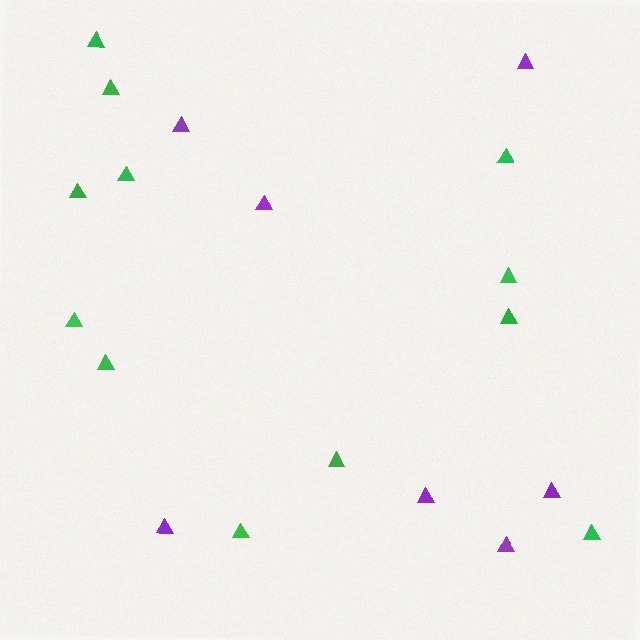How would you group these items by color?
There are 2 groups: one group of purple triangles (7) and one group of green triangles (12).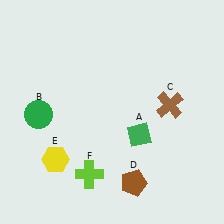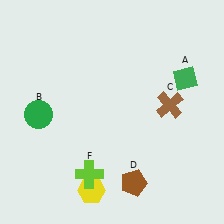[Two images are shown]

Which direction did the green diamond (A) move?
The green diamond (A) moved up.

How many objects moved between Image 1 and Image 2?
2 objects moved between the two images.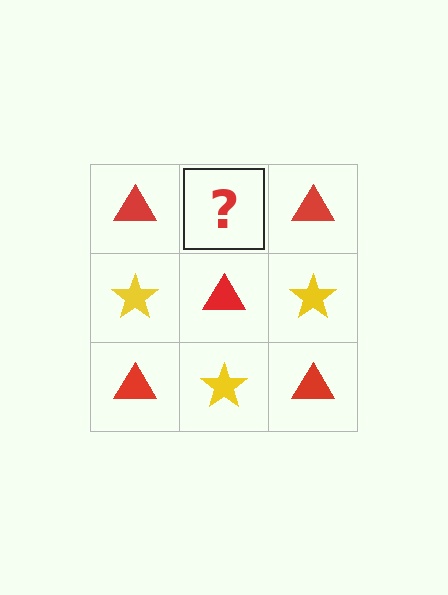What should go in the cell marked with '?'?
The missing cell should contain a yellow star.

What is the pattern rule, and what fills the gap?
The rule is that it alternates red triangle and yellow star in a checkerboard pattern. The gap should be filled with a yellow star.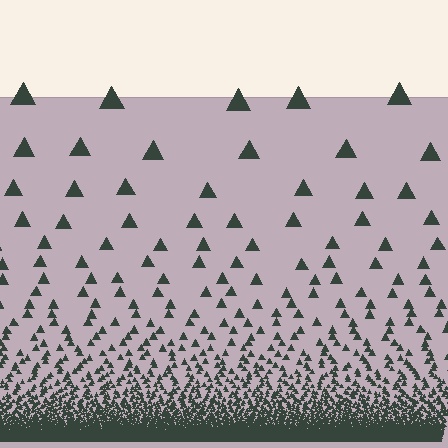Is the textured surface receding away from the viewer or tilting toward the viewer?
The surface appears to tilt toward the viewer. Texture elements get larger and sparser toward the top.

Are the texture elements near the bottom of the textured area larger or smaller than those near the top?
Smaller. The gradient is inverted — elements near the bottom are smaller and denser.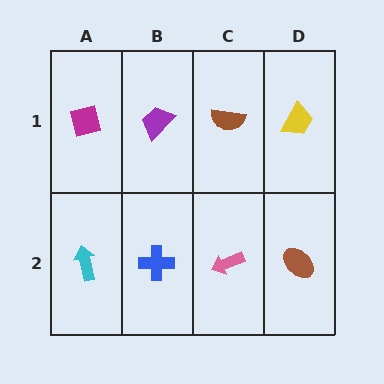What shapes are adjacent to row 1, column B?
A blue cross (row 2, column B), a magenta square (row 1, column A), a brown semicircle (row 1, column C).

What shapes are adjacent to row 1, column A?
A cyan arrow (row 2, column A), a purple trapezoid (row 1, column B).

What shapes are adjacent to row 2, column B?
A purple trapezoid (row 1, column B), a cyan arrow (row 2, column A), a pink arrow (row 2, column C).